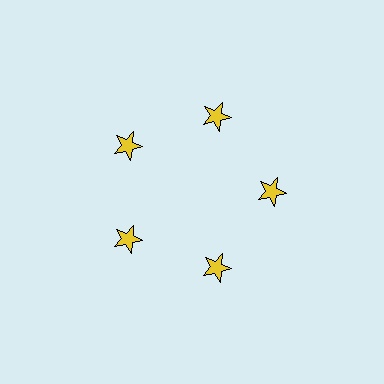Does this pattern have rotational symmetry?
Yes, this pattern has 5-fold rotational symmetry. It looks the same after rotating 72 degrees around the center.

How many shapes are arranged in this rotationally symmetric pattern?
There are 5 shapes, arranged in 5 groups of 1.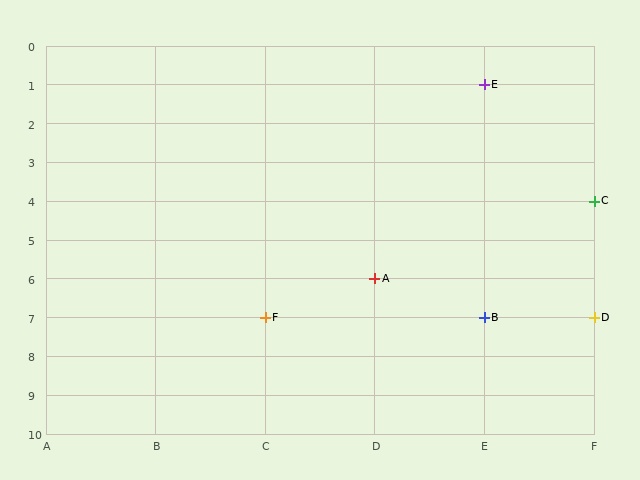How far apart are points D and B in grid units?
Points D and B are 1 column apart.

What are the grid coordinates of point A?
Point A is at grid coordinates (D, 6).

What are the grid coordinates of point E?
Point E is at grid coordinates (E, 1).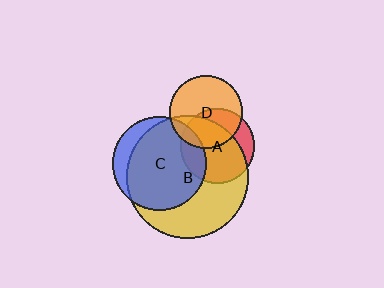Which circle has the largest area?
Circle B (yellow).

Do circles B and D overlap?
Yes.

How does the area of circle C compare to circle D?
Approximately 1.7 times.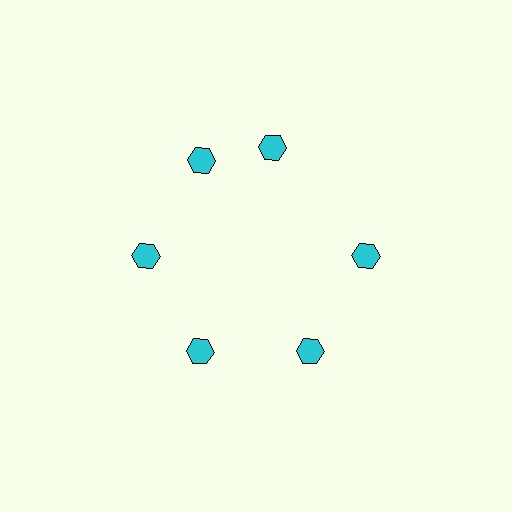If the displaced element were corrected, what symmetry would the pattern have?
It would have 6-fold rotational symmetry — the pattern would map onto itself every 60 degrees.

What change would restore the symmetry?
The symmetry would be restored by rotating it back into even spacing with its neighbors so that all 6 hexagons sit at equal angles and equal distance from the center.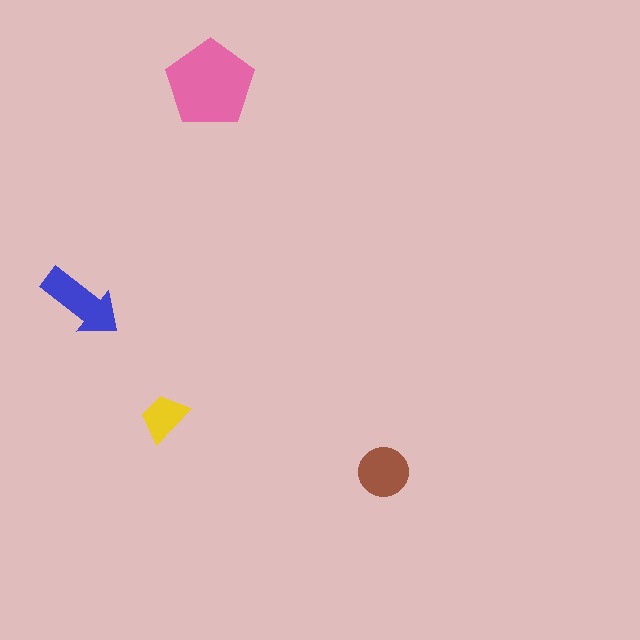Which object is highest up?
The pink pentagon is topmost.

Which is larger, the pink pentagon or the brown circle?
The pink pentagon.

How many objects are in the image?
There are 4 objects in the image.